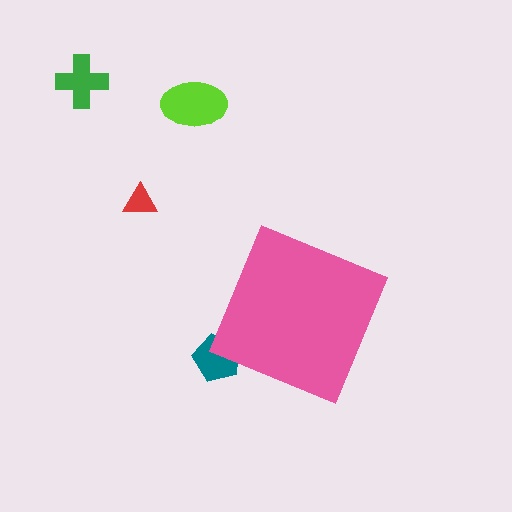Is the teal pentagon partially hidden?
Yes, the teal pentagon is partially hidden behind the pink diamond.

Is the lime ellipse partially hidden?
No, the lime ellipse is fully visible.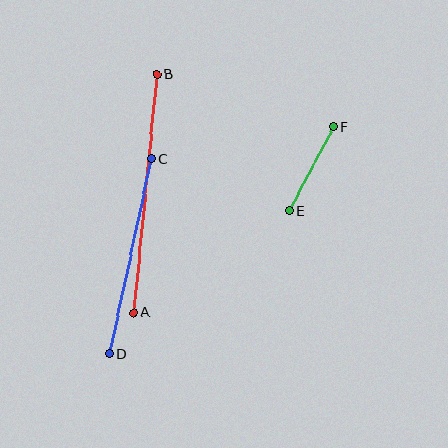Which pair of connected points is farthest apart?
Points A and B are farthest apart.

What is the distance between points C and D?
The distance is approximately 199 pixels.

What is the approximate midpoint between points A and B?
The midpoint is at approximately (145, 194) pixels.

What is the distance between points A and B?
The distance is approximately 240 pixels.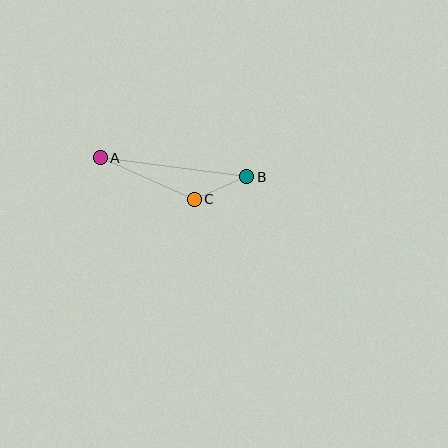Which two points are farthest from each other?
Points A and B are farthest from each other.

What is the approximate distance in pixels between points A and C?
The distance between A and C is approximately 103 pixels.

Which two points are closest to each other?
Points B and C are closest to each other.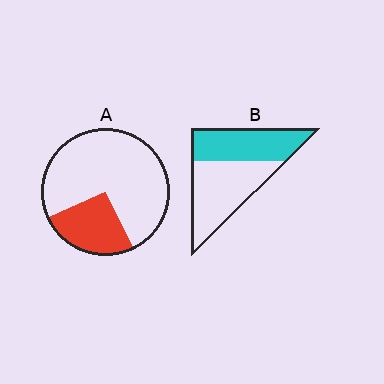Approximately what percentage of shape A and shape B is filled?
A is approximately 25% and B is approximately 45%.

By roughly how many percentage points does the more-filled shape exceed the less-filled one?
By roughly 20 percentage points (B over A).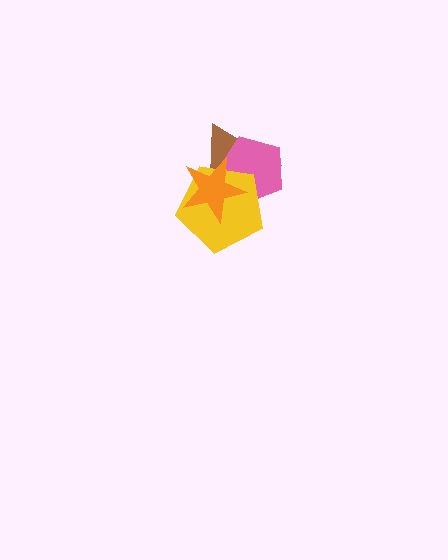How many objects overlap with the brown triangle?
3 objects overlap with the brown triangle.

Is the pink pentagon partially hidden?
Yes, it is partially covered by another shape.